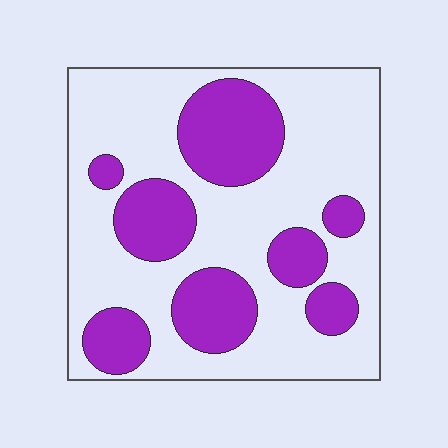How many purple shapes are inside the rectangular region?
8.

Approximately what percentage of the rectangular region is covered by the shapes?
Approximately 30%.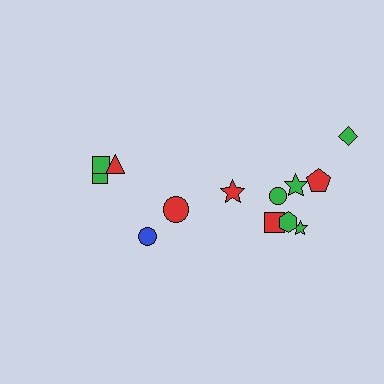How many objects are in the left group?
There are 5 objects.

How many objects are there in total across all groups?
There are 13 objects.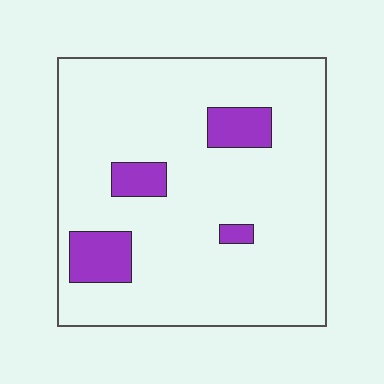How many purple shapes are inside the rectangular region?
4.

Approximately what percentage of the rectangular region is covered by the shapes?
Approximately 10%.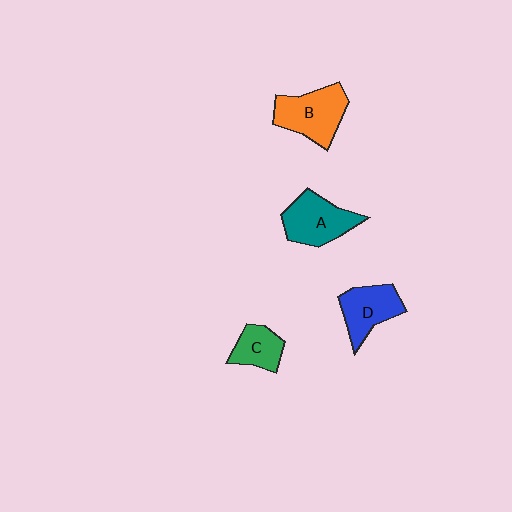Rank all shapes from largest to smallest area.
From largest to smallest: B (orange), A (teal), D (blue), C (green).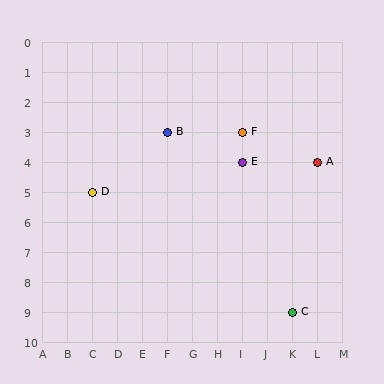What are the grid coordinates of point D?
Point D is at grid coordinates (C, 5).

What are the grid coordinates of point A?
Point A is at grid coordinates (L, 4).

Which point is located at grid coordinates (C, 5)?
Point D is at (C, 5).